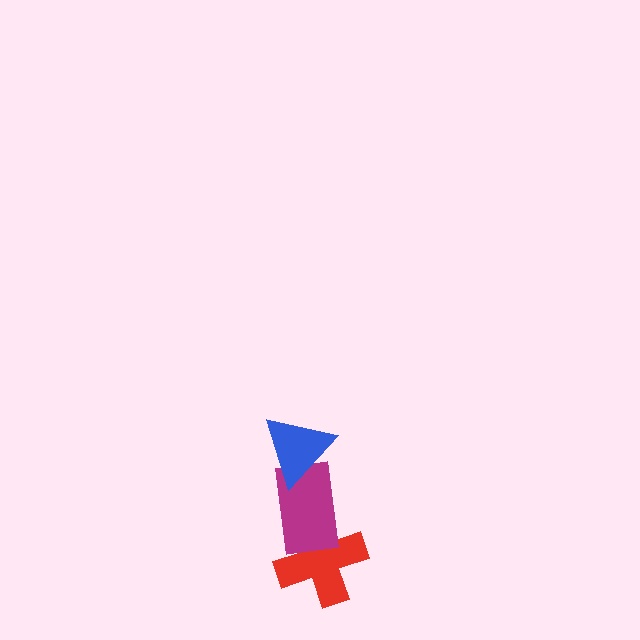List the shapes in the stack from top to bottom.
From top to bottom: the blue triangle, the magenta rectangle, the red cross.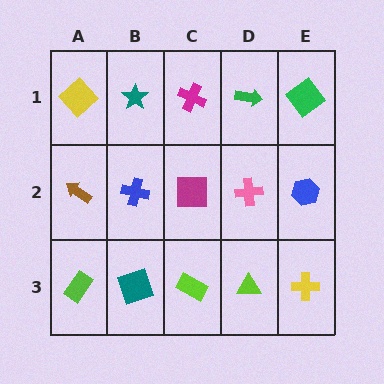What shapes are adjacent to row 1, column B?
A blue cross (row 2, column B), a yellow diamond (row 1, column A), a magenta cross (row 1, column C).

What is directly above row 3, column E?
A blue hexagon.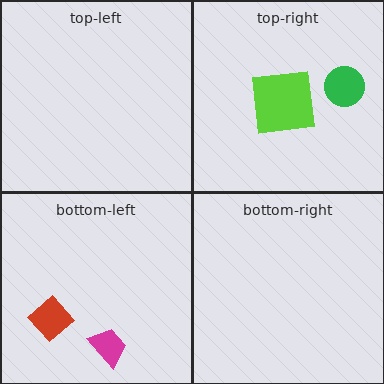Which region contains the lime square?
The top-right region.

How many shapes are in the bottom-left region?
2.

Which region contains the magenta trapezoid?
The bottom-left region.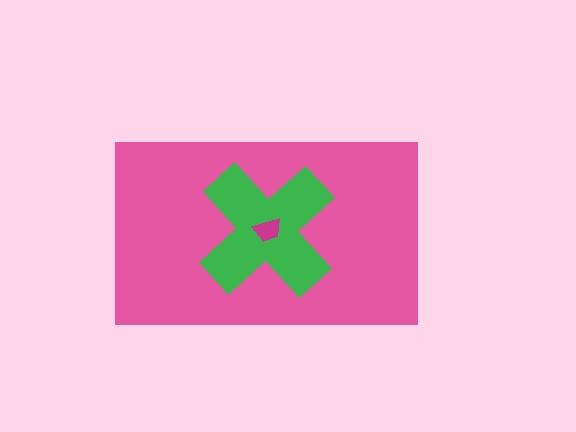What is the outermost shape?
The pink rectangle.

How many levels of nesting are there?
3.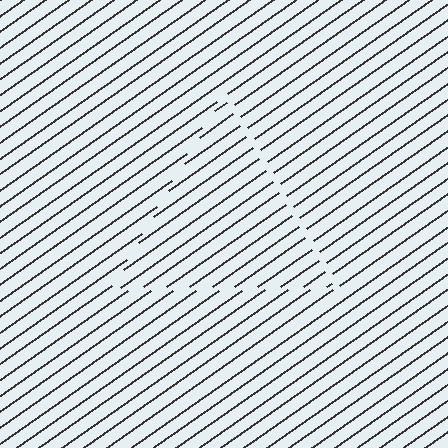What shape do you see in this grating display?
An illusory triangle. The interior of the shape contains the same grating, shifted by half a period — the contour is defined by the phase discontinuity where line-ends from the inner and outer gratings abut.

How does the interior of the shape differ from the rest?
The interior of the shape contains the same grating, shifted by half a period — the contour is defined by the phase discontinuity where line-ends from the inner and outer gratings abut.